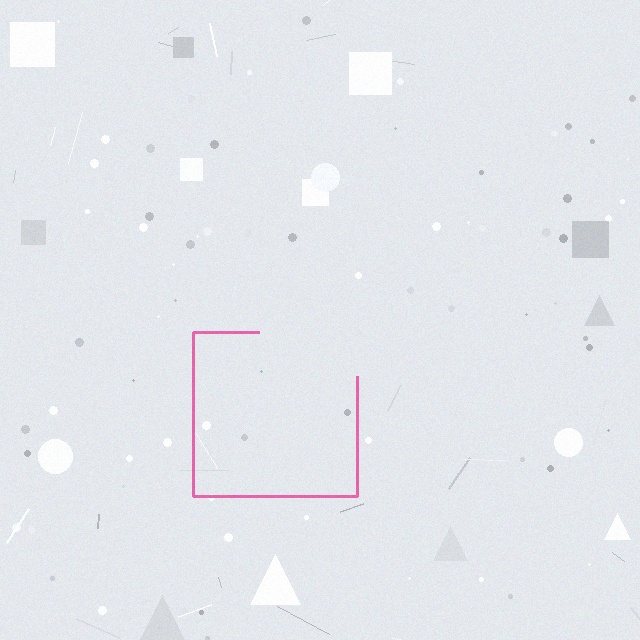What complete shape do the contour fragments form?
The contour fragments form a square.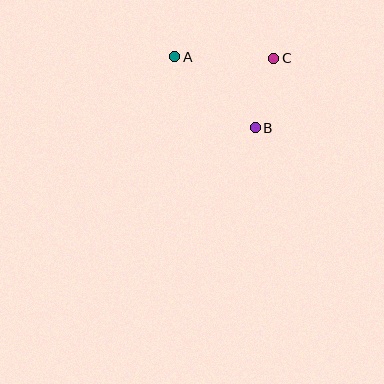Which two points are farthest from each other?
Points A and B are farthest from each other.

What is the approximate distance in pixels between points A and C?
The distance between A and C is approximately 99 pixels.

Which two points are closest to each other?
Points B and C are closest to each other.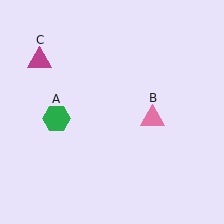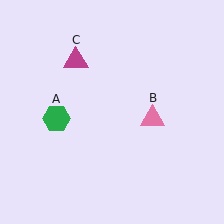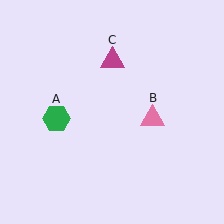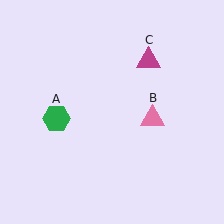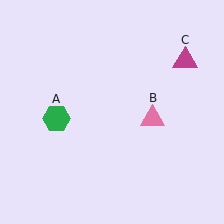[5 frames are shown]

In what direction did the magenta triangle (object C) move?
The magenta triangle (object C) moved right.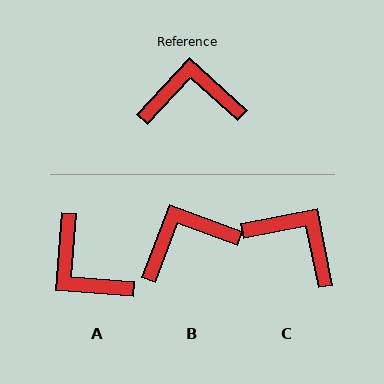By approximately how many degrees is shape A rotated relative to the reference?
Approximately 128 degrees counter-clockwise.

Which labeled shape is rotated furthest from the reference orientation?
A, about 128 degrees away.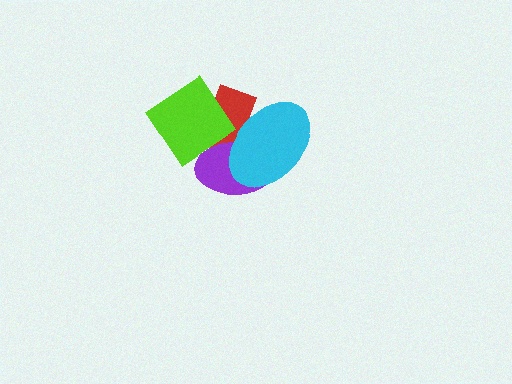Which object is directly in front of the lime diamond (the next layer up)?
The purple ellipse is directly in front of the lime diamond.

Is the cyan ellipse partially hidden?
No, no other shape covers it.